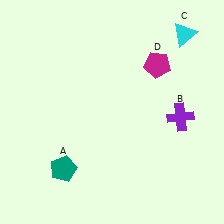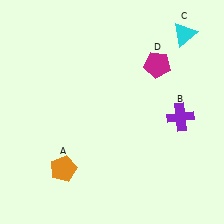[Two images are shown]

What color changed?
The pentagon (A) changed from teal in Image 1 to orange in Image 2.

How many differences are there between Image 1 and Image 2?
There is 1 difference between the two images.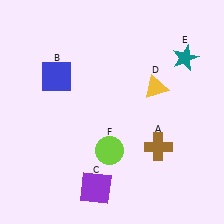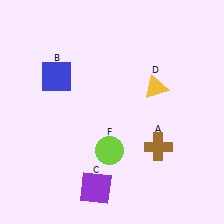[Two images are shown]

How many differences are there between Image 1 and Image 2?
There is 1 difference between the two images.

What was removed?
The teal star (E) was removed in Image 2.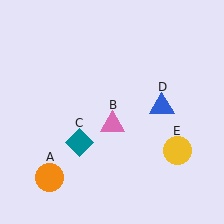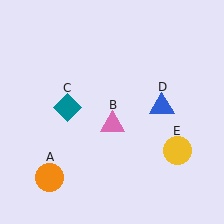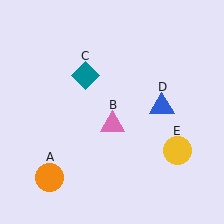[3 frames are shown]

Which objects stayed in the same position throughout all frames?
Orange circle (object A) and pink triangle (object B) and blue triangle (object D) and yellow circle (object E) remained stationary.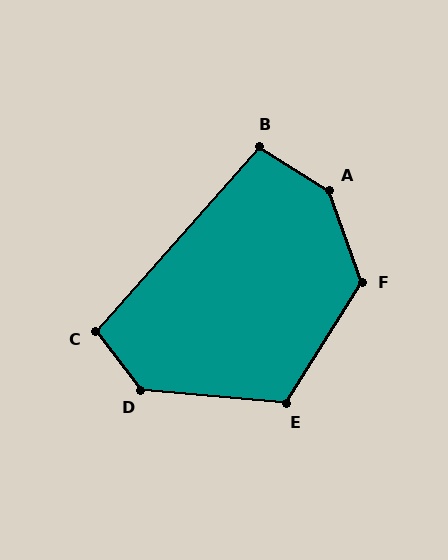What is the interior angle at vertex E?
Approximately 117 degrees (obtuse).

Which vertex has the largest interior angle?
A, at approximately 142 degrees.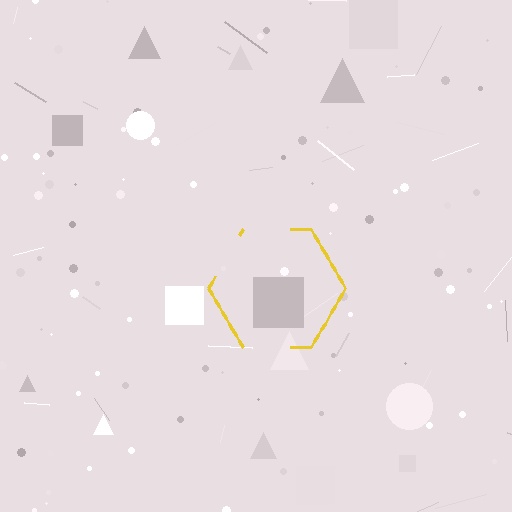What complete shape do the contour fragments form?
The contour fragments form a hexagon.